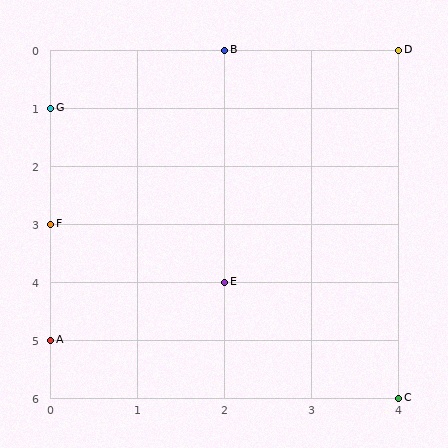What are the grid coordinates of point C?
Point C is at grid coordinates (4, 6).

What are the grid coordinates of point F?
Point F is at grid coordinates (0, 3).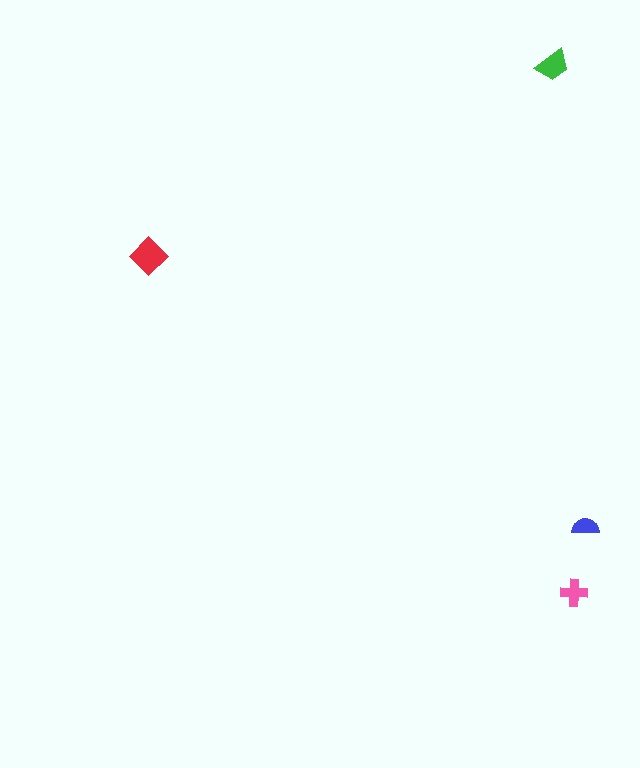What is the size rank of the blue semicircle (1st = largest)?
4th.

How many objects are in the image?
There are 4 objects in the image.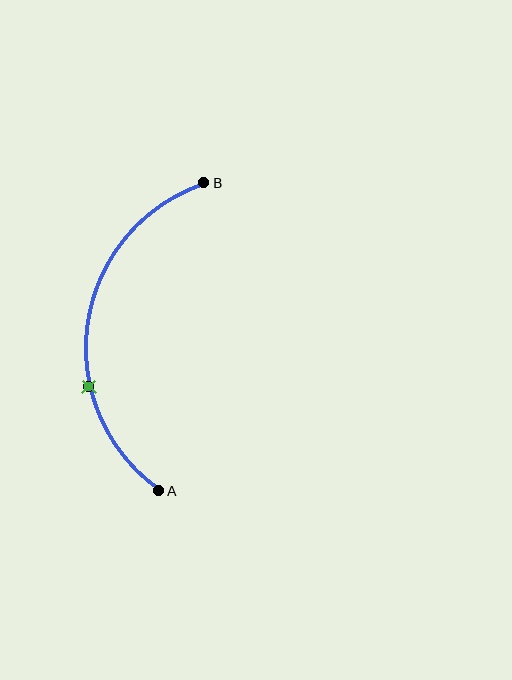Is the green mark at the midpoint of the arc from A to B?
No. The green mark lies on the arc but is closer to endpoint A. The arc midpoint would be at the point on the curve equidistant along the arc from both A and B.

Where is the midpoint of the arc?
The arc midpoint is the point on the curve farthest from the straight line joining A and B. It sits to the left of that line.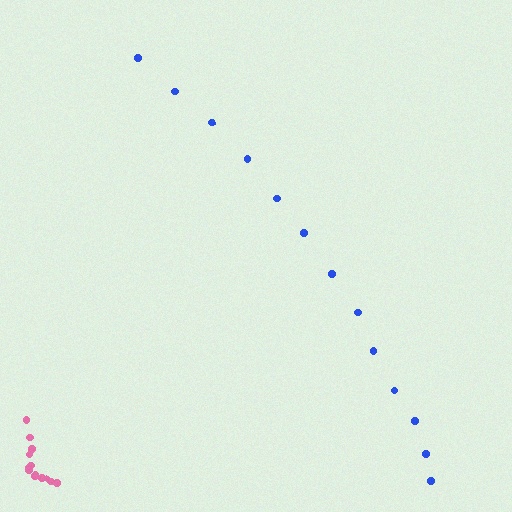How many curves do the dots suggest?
There are 2 distinct paths.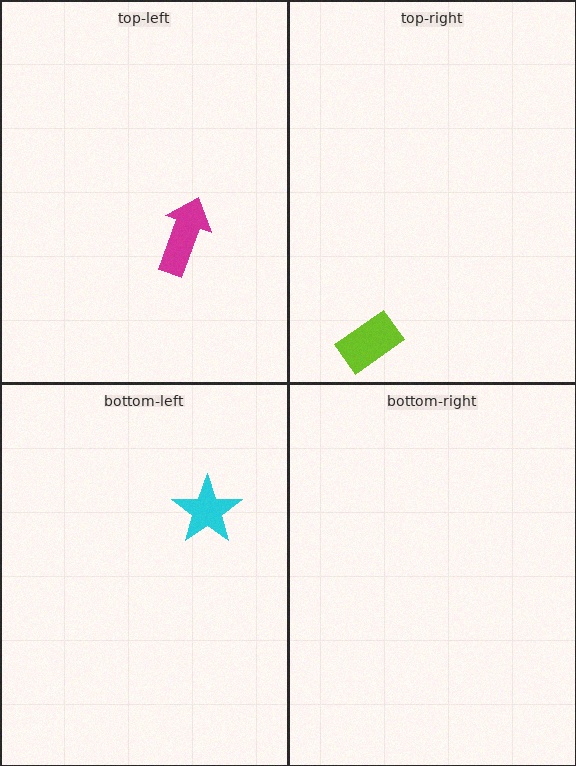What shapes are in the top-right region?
The lime rectangle.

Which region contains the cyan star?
The bottom-left region.